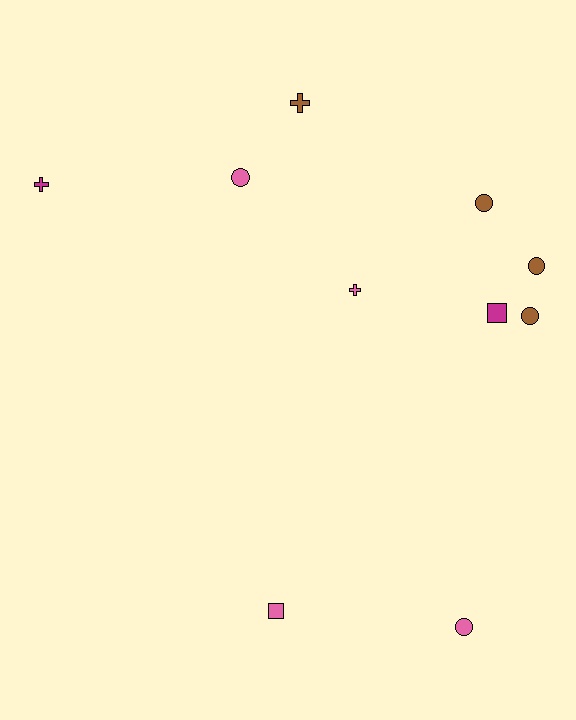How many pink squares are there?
There is 1 pink square.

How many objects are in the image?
There are 10 objects.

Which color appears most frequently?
Brown, with 4 objects.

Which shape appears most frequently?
Circle, with 5 objects.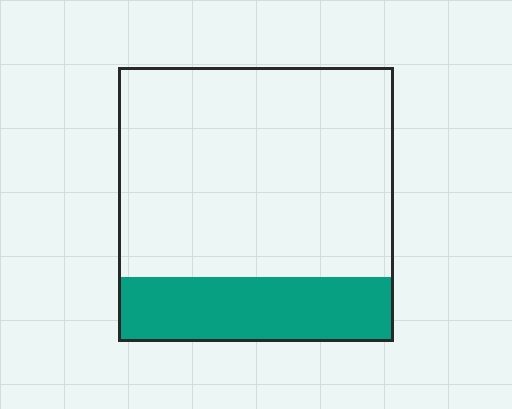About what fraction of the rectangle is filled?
About one quarter (1/4).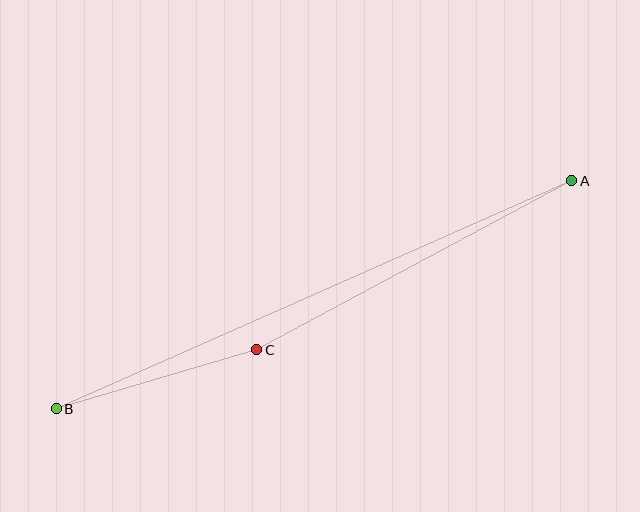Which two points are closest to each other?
Points B and C are closest to each other.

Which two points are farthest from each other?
Points A and B are farthest from each other.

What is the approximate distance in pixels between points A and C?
The distance between A and C is approximately 358 pixels.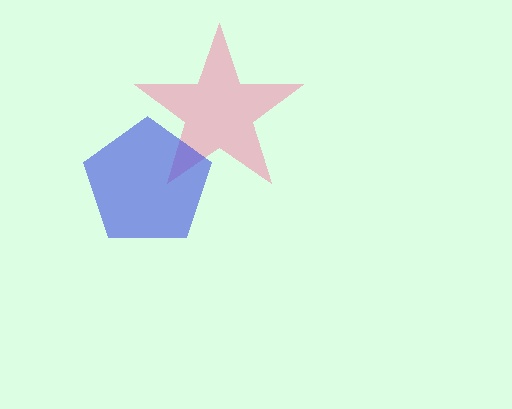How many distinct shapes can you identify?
There are 2 distinct shapes: a pink star, a blue pentagon.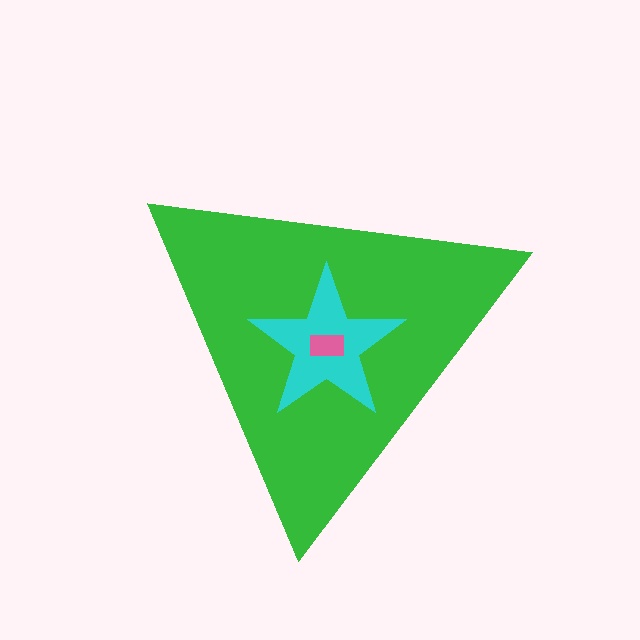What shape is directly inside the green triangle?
The cyan star.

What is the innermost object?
The pink rectangle.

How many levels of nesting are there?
3.